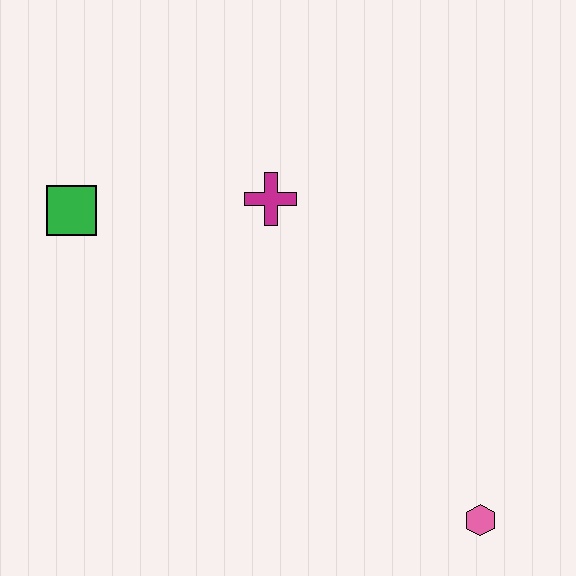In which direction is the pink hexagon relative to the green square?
The pink hexagon is to the right of the green square.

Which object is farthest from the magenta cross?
The pink hexagon is farthest from the magenta cross.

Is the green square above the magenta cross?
No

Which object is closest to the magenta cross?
The green square is closest to the magenta cross.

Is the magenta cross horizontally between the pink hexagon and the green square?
Yes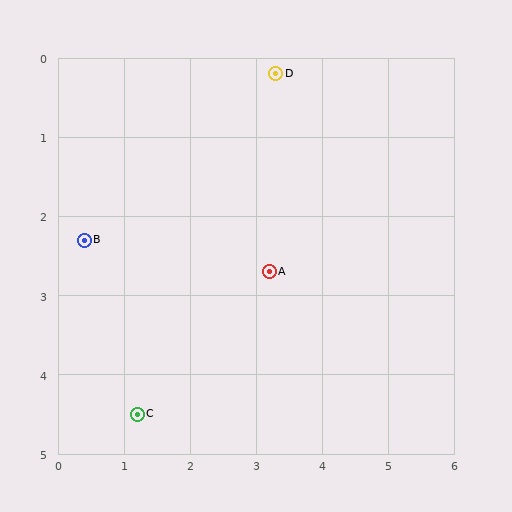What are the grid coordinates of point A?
Point A is at approximately (3.2, 2.7).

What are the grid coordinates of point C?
Point C is at approximately (1.2, 4.5).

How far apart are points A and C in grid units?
Points A and C are about 2.7 grid units apart.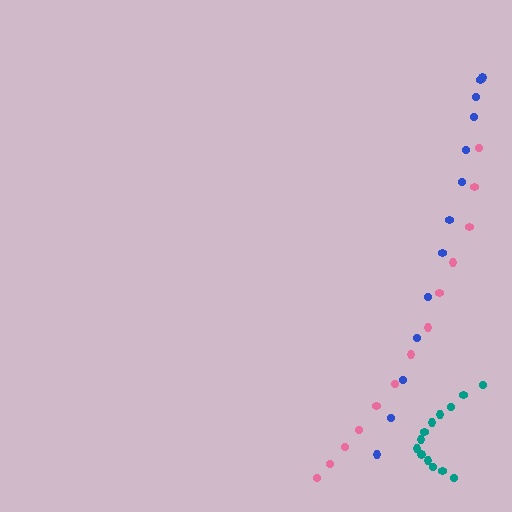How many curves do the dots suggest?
There are 3 distinct paths.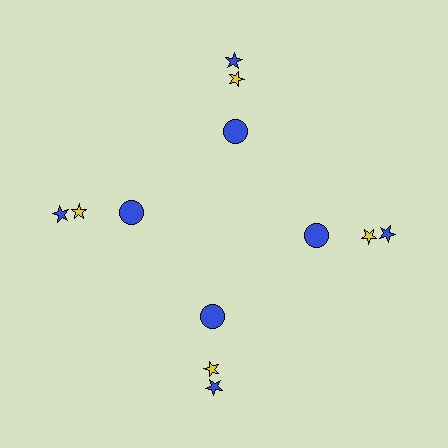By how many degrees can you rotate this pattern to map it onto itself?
The pattern maps onto itself every 90 degrees of rotation.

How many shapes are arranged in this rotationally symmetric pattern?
There are 12 shapes, arranged in 4 groups of 3.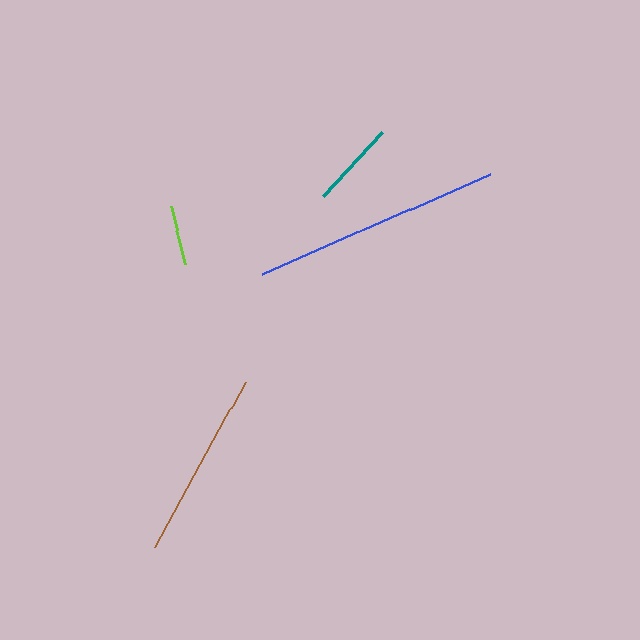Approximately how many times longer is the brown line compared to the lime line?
The brown line is approximately 3.1 times the length of the lime line.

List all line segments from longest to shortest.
From longest to shortest: blue, brown, teal, lime.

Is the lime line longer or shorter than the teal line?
The teal line is longer than the lime line.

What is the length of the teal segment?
The teal segment is approximately 87 pixels long.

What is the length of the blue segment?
The blue segment is approximately 248 pixels long.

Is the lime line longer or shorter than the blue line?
The blue line is longer than the lime line.